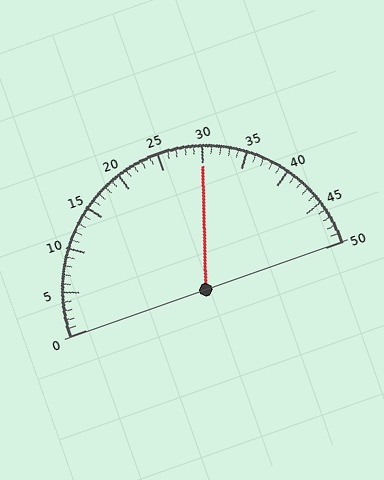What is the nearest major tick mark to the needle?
The nearest major tick mark is 30.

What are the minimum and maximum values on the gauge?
The gauge ranges from 0 to 50.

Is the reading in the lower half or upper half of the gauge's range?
The reading is in the upper half of the range (0 to 50).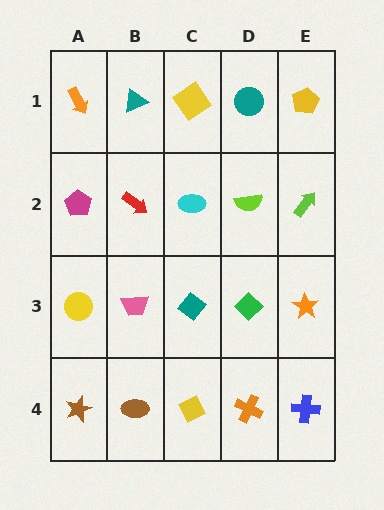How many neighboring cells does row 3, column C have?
4.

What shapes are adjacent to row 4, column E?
An orange star (row 3, column E), an orange cross (row 4, column D).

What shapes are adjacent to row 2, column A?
An orange arrow (row 1, column A), a yellow circle (row 3, column A), a red arrow (row 2, column B).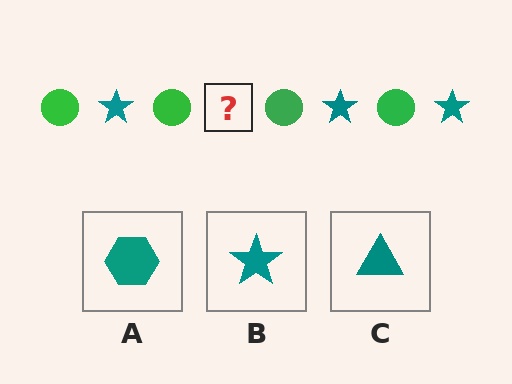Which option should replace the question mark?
Option B.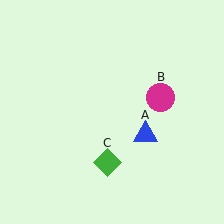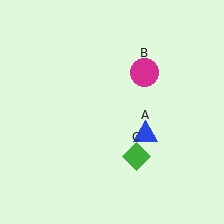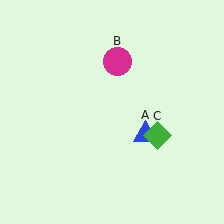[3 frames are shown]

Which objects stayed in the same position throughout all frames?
Blue triangle (object A) remained stationary.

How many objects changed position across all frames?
2 objects changed position: magenta circle (object B), green diamond (object C).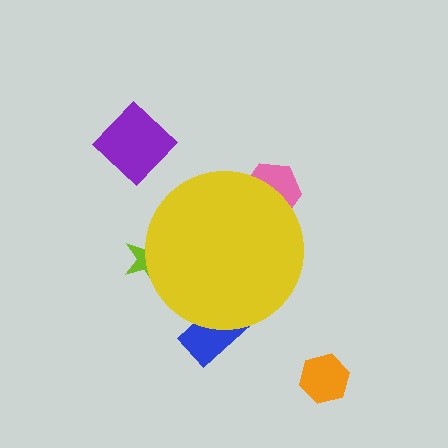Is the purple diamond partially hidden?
No, the purple diamond is fully visible.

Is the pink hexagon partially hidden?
Yes, the pink hexagon is partially hidden behind the yellow circle.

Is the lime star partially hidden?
Yes, the lime star is partially hidden behind the yellow circle.